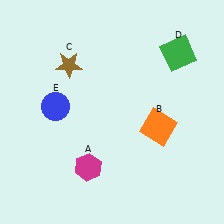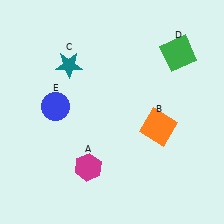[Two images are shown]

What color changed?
The star (C) changed from brown in Image 1 to teal in Image 2.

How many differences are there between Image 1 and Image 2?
There is 1 difference between the two images.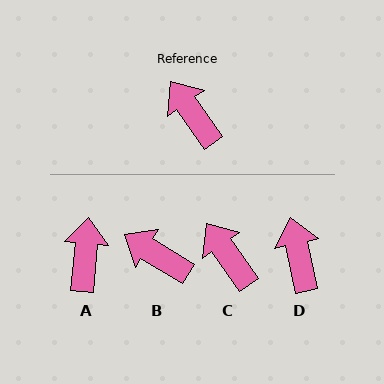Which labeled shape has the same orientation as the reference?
C.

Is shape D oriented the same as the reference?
No, it is off by about 22 degrees.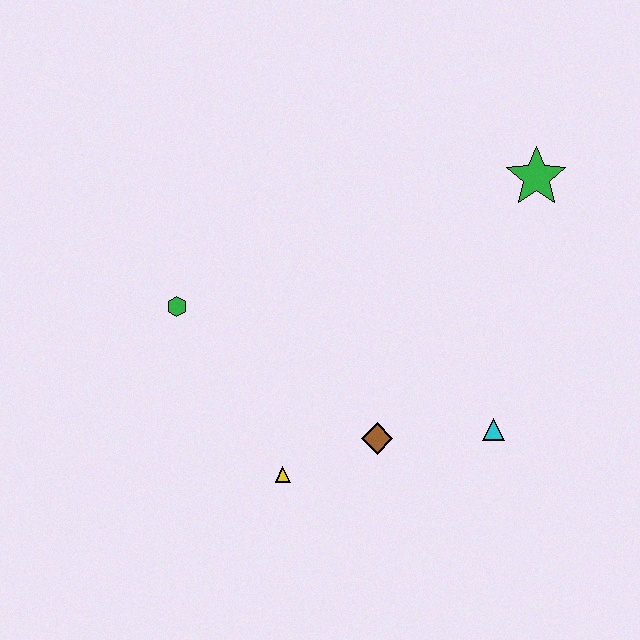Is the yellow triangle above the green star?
No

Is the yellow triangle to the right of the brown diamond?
No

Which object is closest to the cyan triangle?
The brown diamond is closest to the cyan triangle.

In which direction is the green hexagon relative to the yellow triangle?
The green hexagon is above the yellow triangle.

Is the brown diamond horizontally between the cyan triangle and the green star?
No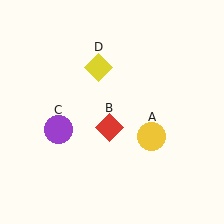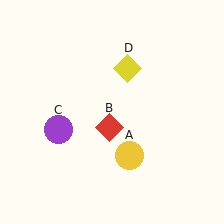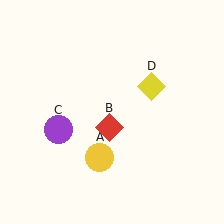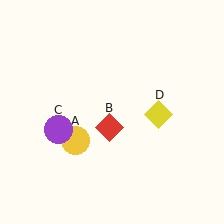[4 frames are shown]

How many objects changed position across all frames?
2 objects changed position: yellow circle (object A), yellow diamond (object D).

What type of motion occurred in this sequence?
The yellow circle (object A), yellow diamond (object D) rotated clockwise around the center of the scene.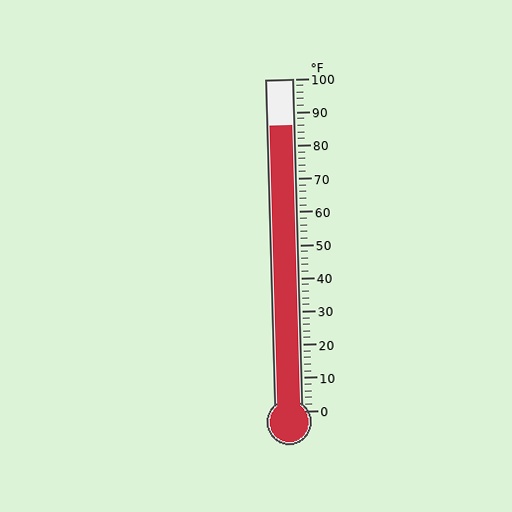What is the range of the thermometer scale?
The thermometer scale ranges from 0°F to 100°F.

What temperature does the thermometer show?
The thermometer shows approximately 86°F.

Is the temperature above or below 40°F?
The temperature is above 40°F.